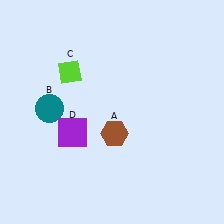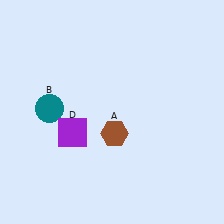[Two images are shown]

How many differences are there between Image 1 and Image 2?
There is 1 difference between the two images.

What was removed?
The lime diamond (C) was removed in Image 2.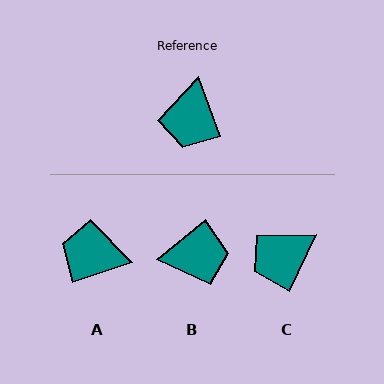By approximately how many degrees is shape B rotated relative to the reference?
Approximately 108 degrees counter-clockwise.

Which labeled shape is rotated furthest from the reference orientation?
B, about 108 degrees away.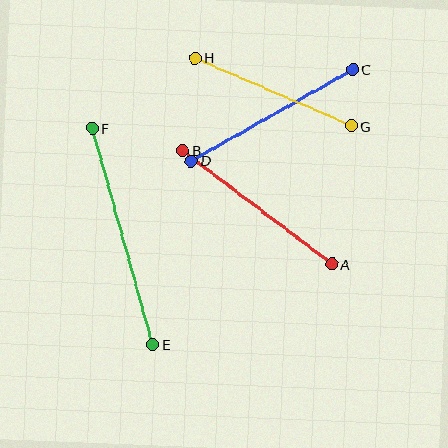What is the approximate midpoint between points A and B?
The midpoint is at approximately (257, 207) pixels.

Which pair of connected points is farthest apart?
Points E and F are farthest apart.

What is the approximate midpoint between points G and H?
The midpoint is at approximately (273, 92) pixels.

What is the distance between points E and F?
The distance is approximately 224 pixels.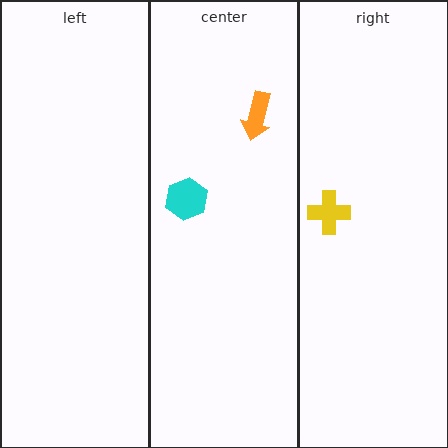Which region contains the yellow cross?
The right region.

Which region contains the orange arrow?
The center region.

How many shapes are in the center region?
2.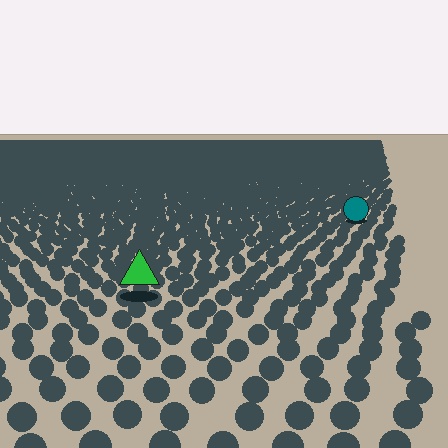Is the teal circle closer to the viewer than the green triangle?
No. The green triangle is closer — you can tell from the texture gradient: the ground texture is coarser near it.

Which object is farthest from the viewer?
The teal circle is farthest from the viewer. It appears smaller and the ground texture around it is denser.